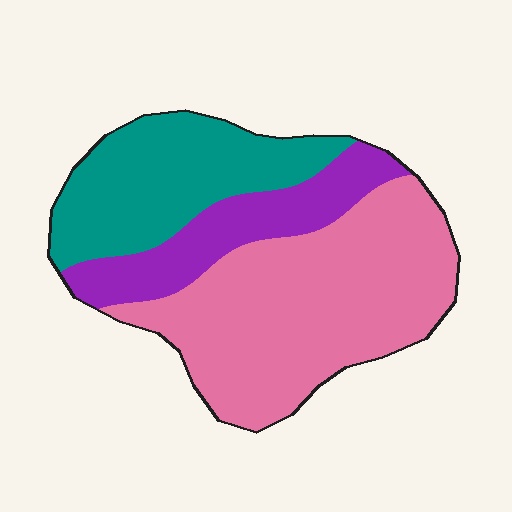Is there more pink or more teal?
Pink.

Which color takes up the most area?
Pink, at roughly 50%.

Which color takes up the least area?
Purple, at roughly 20%.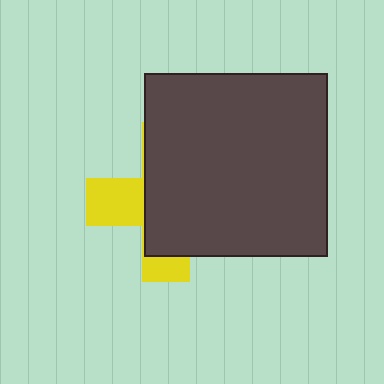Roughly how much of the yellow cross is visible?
A small part of it is visible (roughly 31%).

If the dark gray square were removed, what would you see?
You would see the complete yellow cross.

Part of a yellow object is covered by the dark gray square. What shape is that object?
It is a cross.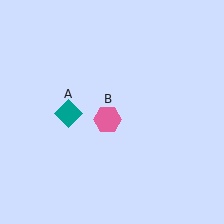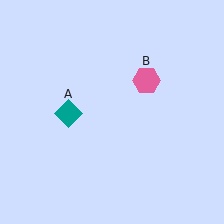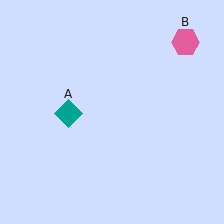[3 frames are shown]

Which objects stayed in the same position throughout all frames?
Teal diamond (object A) remained stationary.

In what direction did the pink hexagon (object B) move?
The pink hexagon (object B) moved up and to the right.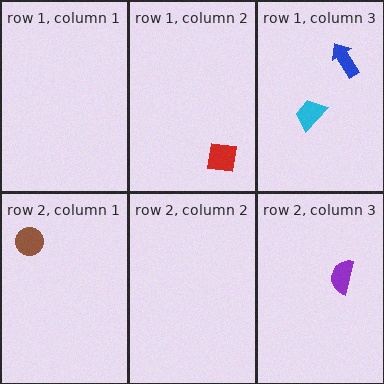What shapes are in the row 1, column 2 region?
The red square.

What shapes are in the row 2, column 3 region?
The purple semicircle.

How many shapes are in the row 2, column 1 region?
1.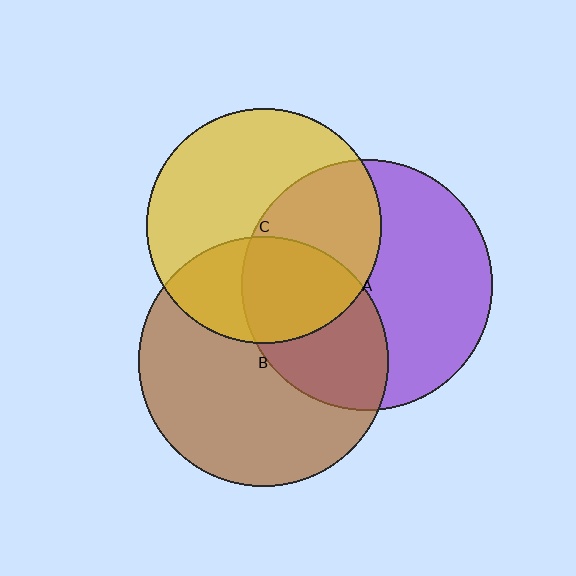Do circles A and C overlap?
Yes.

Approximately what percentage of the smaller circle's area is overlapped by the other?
Approximately 45%.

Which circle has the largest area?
Circle A (purple).